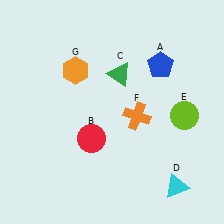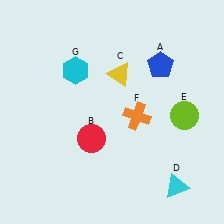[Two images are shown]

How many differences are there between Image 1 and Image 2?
There are 2 differences between the two images.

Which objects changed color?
C changed from green to yellow. G changed from orange to cyan.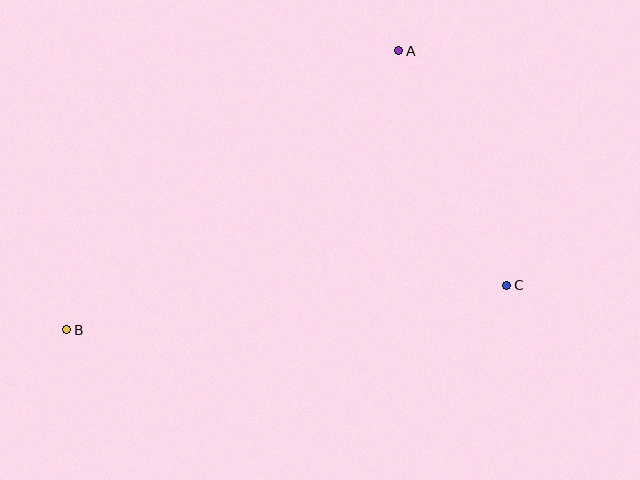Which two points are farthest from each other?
Points B and C are farthest from each other.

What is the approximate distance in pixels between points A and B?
The distance between A and B is approximately 434 pixels.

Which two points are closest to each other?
Points A and C are closest to each other.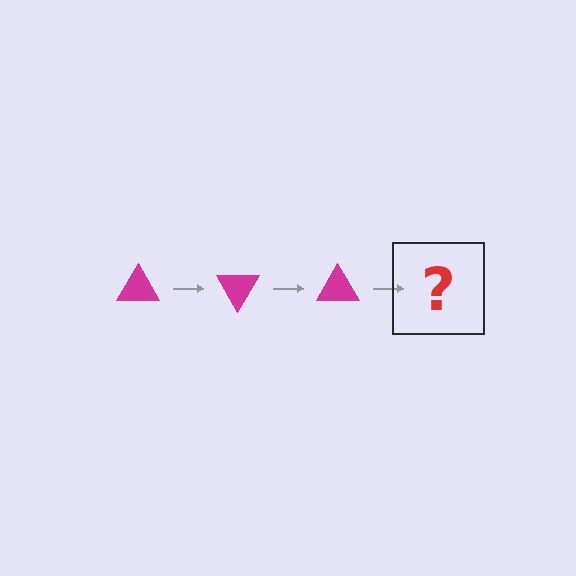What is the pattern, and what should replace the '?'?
The pattern is that the triangle rotates 60 degrees each step. The '?' should be a magenta triangle rotated 180 degrees.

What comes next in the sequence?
The next element should be a magenta triangle rotated 180 degrees.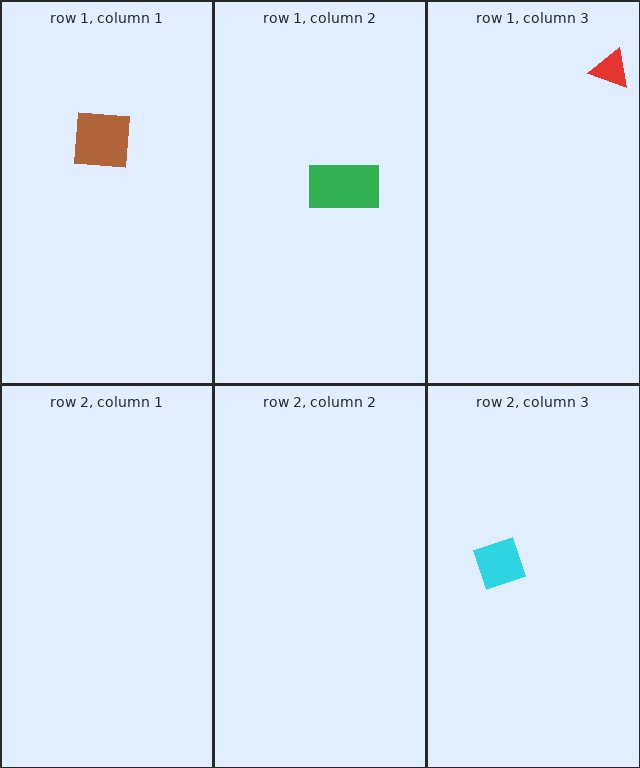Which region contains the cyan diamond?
The row 2, column 3 region.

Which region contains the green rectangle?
The row 1, column 2 region.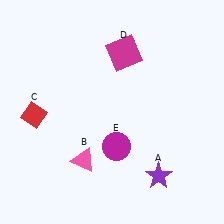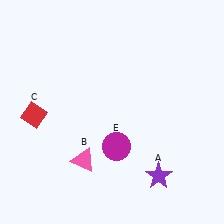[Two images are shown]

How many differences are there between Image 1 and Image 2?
There is 1 difference between the two images.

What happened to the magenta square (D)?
The magenta square (D) was removed in Image 2. It was in the top-right area of Image 1.